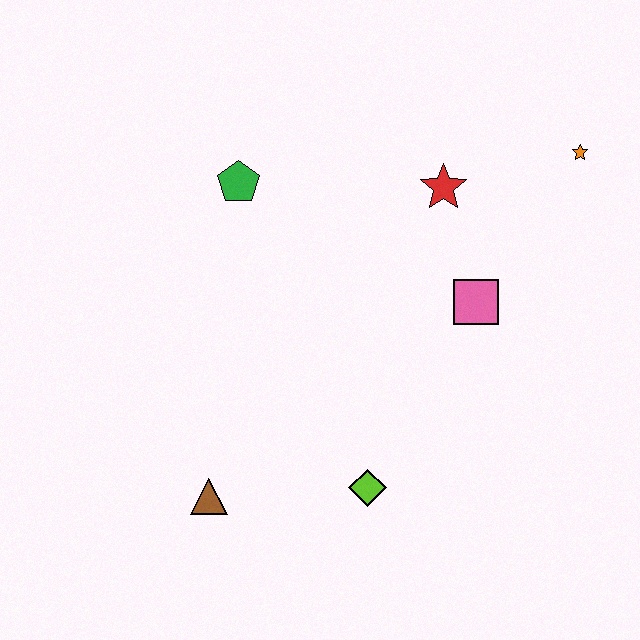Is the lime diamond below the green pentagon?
Yes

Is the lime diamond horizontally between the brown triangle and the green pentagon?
No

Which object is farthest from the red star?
The brown triangle is farthest from the red star.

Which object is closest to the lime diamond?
The brown triangle is closest to the lime diamond.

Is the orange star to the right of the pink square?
Yes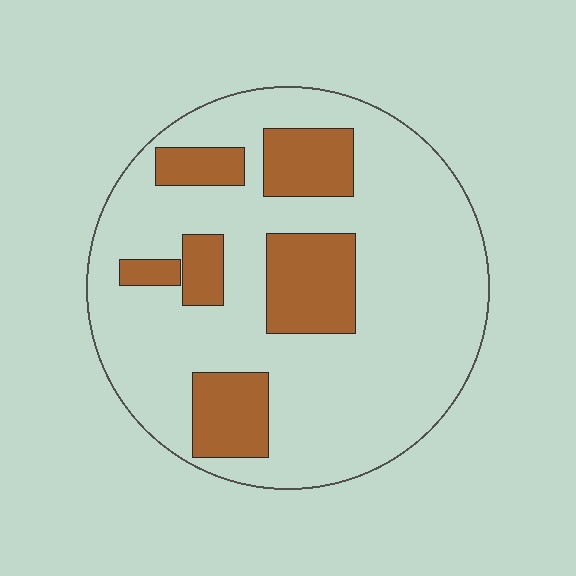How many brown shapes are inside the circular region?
6.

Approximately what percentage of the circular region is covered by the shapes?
Approximately 25%.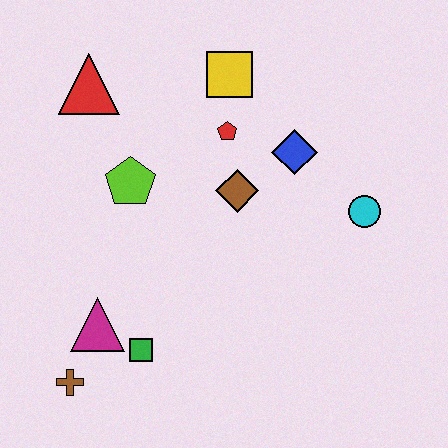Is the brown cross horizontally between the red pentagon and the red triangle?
No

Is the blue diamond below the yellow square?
Yes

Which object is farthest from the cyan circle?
The brown cross is farthest from the cyan circle.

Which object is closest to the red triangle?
The lime pentagon is closest to the red triangle.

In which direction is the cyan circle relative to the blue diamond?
The cyan circle is to the right of the blue diamond.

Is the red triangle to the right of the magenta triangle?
No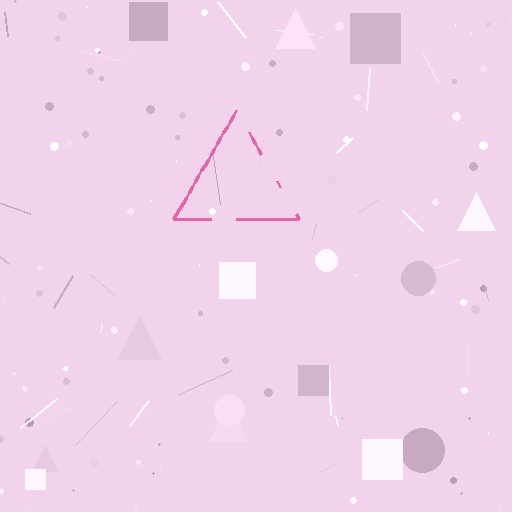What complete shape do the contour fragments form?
The contour fragments form a triangle.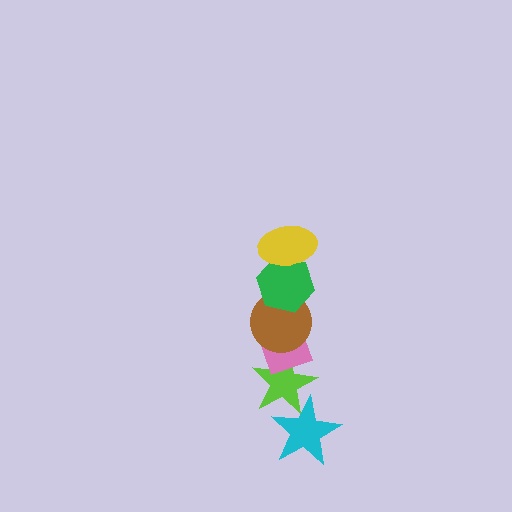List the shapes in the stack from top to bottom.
From top to bottom: the yellow ellipse, the green hexagon, the brown circle, the pink diamond, the lime star, the cyan star.